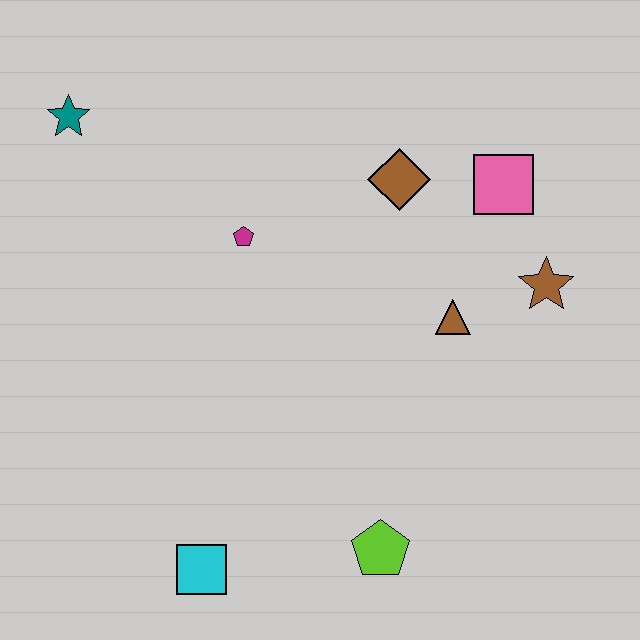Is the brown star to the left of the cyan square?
No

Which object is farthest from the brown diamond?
The cyan square is farthest from the brown diamond.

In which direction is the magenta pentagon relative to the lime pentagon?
The magenta pentagon is above the lime pentagon.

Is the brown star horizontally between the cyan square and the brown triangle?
No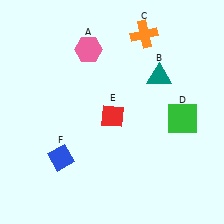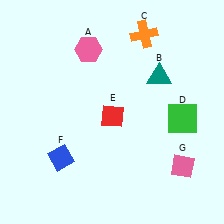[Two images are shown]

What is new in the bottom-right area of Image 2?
A pink diamond (G) was added in the bottom-right area of Image 2.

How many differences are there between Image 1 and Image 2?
There is 1 difference between the two images.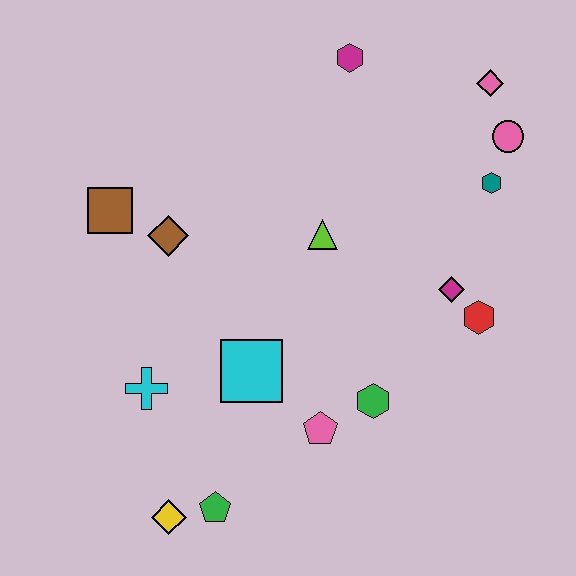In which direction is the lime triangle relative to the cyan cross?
The lime triangle is to the right of the cyan cross.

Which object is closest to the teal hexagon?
The pink circle is closest to the teal hexagon.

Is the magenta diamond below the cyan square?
No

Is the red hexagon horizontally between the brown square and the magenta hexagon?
No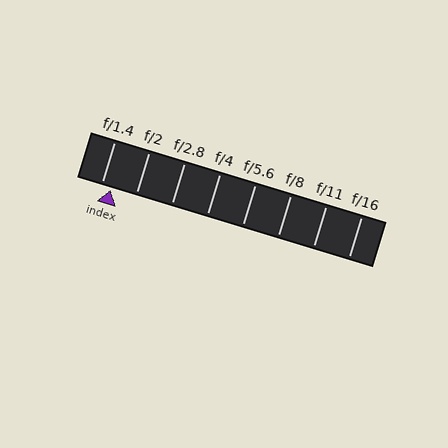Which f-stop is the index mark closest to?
The index mark is closest to f/1.4.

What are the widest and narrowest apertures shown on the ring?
The widest aperture shown is f/1.4 and the narrowest is f/16.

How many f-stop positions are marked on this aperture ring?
There are 8 f-stop positions marked.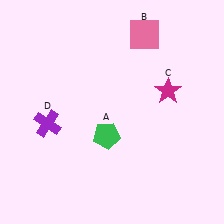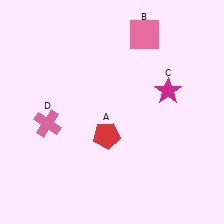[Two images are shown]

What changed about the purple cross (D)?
In Image 1, D is purple. In Image 2, it changed to pink.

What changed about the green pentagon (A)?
In Image 1, A is green. In Image 2, it changed to red.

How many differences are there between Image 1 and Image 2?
There are 2 differences between the two images.